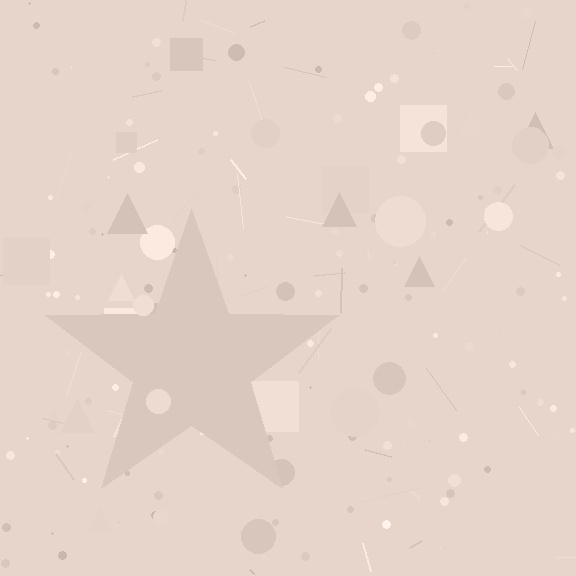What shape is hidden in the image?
A star is hidden in the image.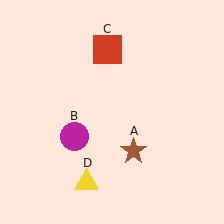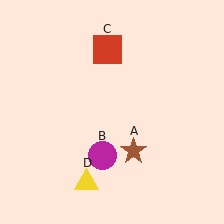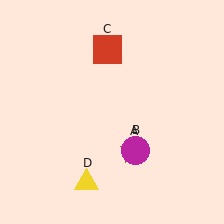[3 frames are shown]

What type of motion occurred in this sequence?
The magenta circle (object B) rotated counterclockwise around the center of the scene.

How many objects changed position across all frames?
1 object changed position: magenta circle (object B).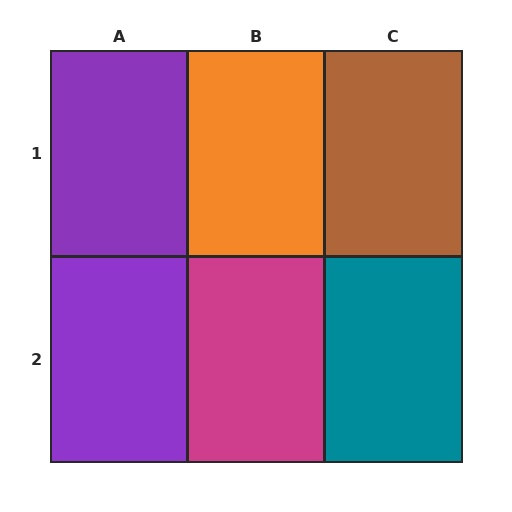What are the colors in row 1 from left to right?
Purple, orange, brown.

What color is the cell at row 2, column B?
Magenta.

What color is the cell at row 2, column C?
Teal.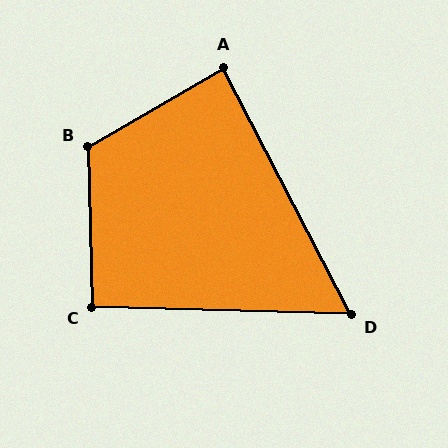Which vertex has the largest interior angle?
B, at approximately 119 degrees.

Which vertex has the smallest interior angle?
D, at approximately 61 degrees.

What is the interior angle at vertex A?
Approximately 87 degrees (approximately right).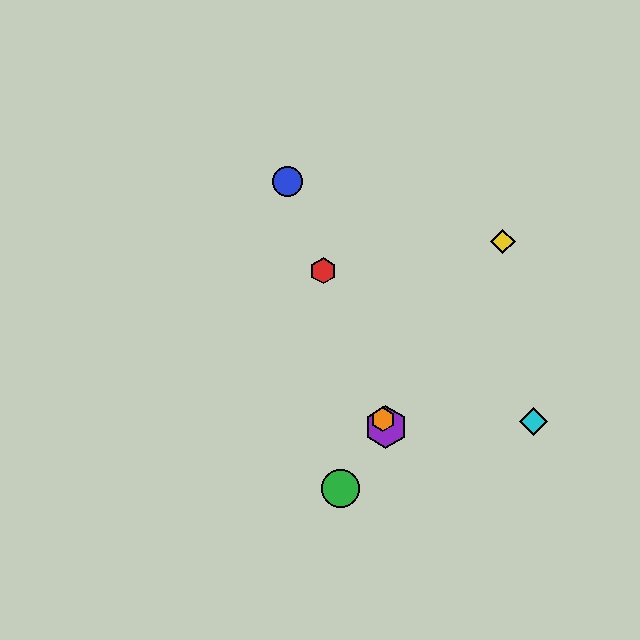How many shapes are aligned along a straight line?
4 shapes (the red hexagon, the blue circle, the purple hexagon, the orange hexagon) are aligned along a straight line.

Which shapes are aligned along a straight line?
The red hexagon, the blue circle, the purple hexagon, the orange hexagon are aligned along a straight line.